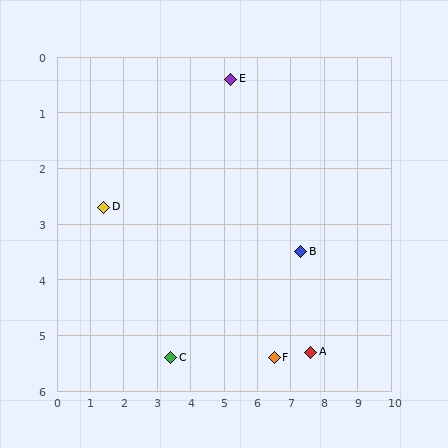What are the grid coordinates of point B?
Point B is at approximately (7.3, 3.5).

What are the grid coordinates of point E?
Point E is at approximately (5.2, 0.4).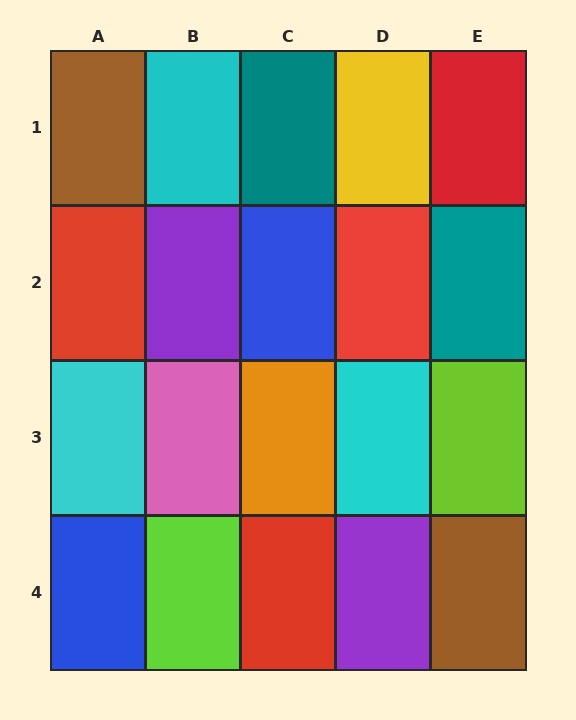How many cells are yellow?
1 cell is yellow.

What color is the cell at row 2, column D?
Red.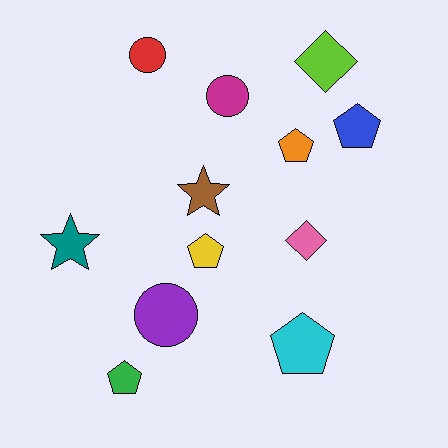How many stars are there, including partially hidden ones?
There are 2 stars.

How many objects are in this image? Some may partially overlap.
There are 12 objects.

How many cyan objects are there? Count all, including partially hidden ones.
There is 1 cyan object.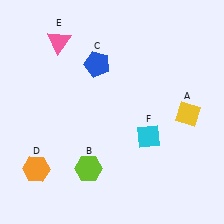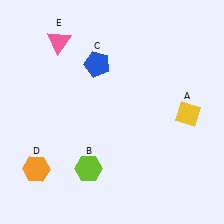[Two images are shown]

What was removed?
The cyan diamond (F) was removed in Image 2.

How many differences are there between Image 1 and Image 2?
There is 1 difference between the two images.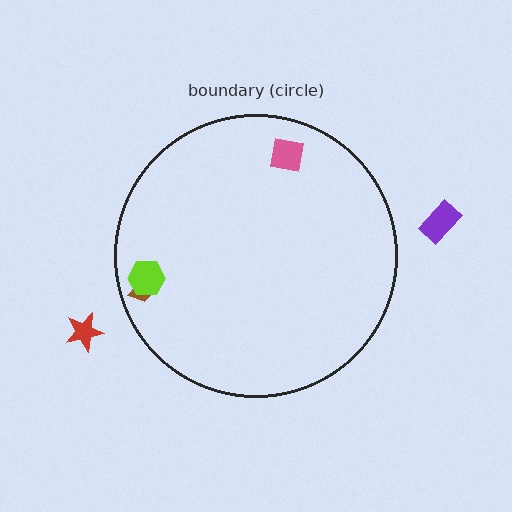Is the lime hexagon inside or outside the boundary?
Inside.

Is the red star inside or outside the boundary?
Outside.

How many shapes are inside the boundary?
3 inside, 2 outside.